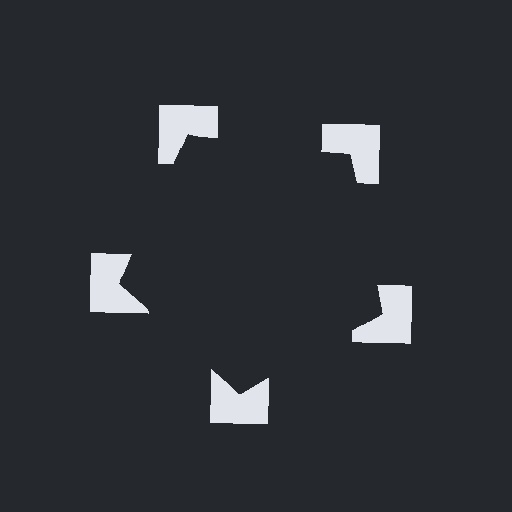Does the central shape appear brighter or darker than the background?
It typically appears slightly darker than the background, even though no actual brightness change is drawn.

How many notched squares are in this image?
There are 5 — one at each vertex of the illusory pentagon.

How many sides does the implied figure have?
5 sides.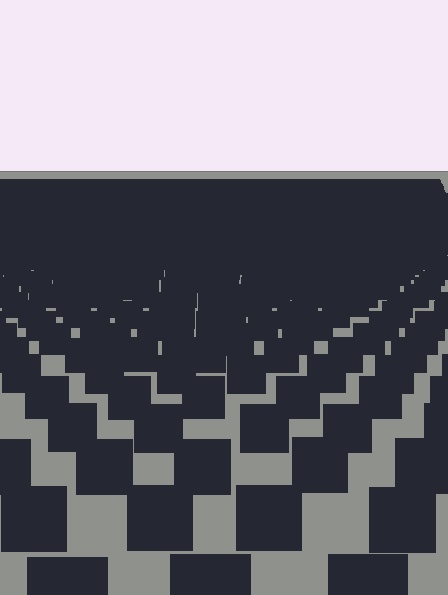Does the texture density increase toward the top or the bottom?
Density increases toward the top.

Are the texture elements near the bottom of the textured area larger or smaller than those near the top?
Larger. Near the bottom, elements are closer to the viewer and appear at a bigger on-screen size.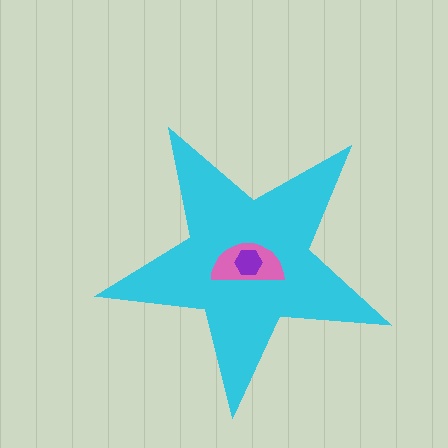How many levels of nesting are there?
3.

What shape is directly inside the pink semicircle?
The purple hexagon.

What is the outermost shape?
The cyan star.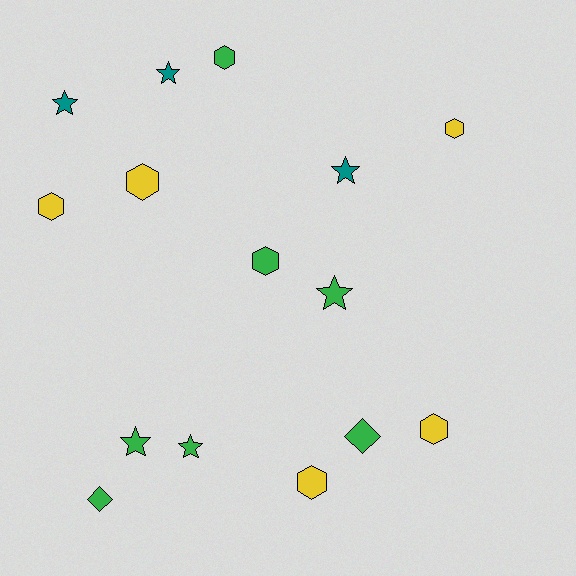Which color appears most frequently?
Green, with 7 objects.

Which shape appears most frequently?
Hexagon, with 7 objects.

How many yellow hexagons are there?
There are 5 yellow hexagons.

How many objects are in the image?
There are 15 objects.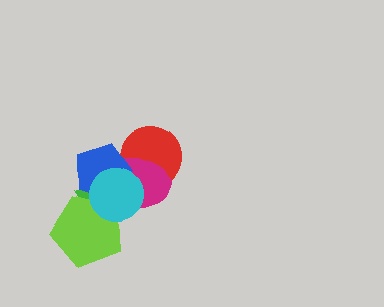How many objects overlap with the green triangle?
4 objects overlap with the green triangle.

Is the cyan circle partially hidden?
No, no other shape covers it.